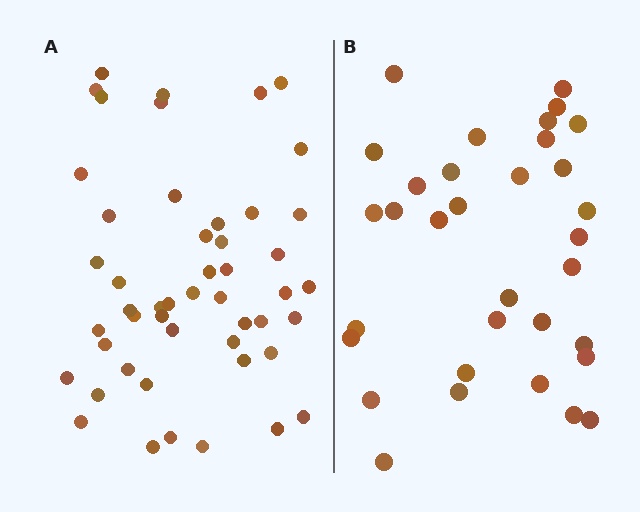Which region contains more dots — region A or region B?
Region A (the left region) has more dots.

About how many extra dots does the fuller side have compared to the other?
Region A has approximately 15 more dots than region B.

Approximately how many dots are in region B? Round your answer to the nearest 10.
About 30 dots. (The exact count is 33, which rounds to 30.)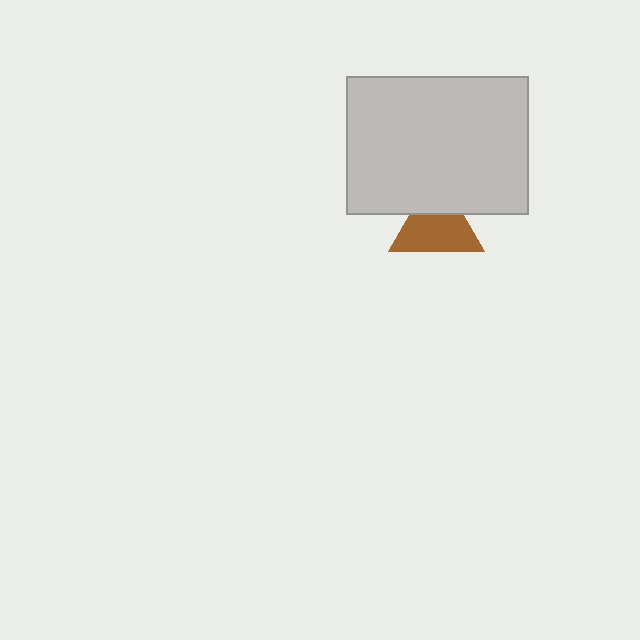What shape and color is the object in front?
The object in front is a light gray rectangle.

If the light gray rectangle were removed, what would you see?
You would see the complete brown triangle.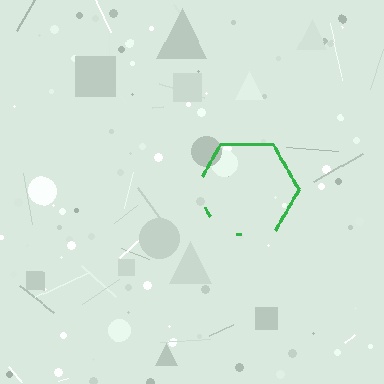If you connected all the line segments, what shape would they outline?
They would outline a hexagon.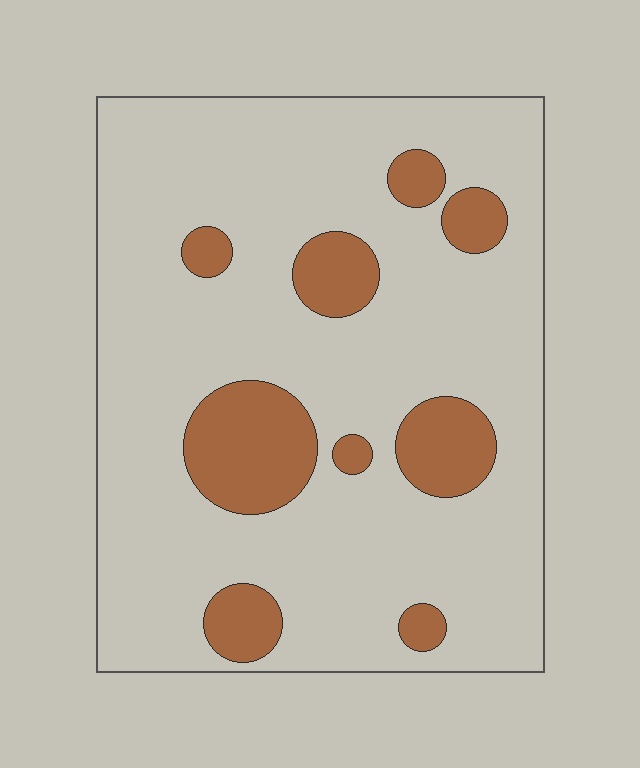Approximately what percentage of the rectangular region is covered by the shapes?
Approximately 15%.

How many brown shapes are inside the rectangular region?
9.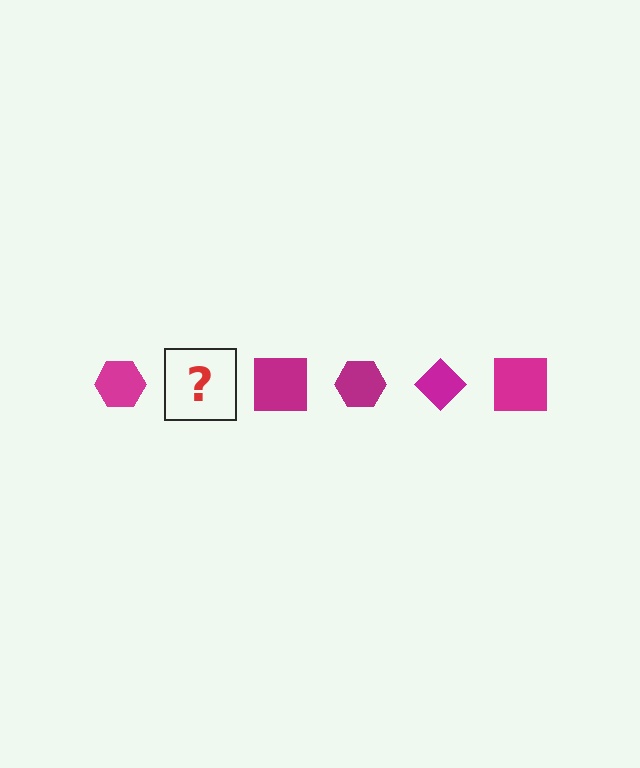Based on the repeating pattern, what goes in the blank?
The blank should be a magenta diamond.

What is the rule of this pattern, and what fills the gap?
The rule is that the pattern cycles through hexagon, diamond, square shapes in magenta. The gap should be filled with a magenta diamond.